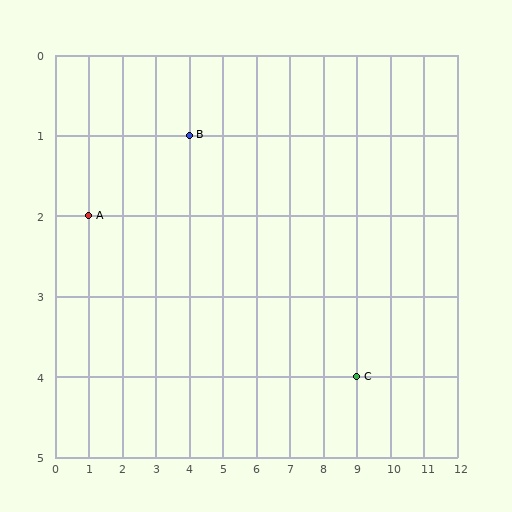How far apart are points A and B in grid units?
Points A and B are 3 columns and 1 row apart (about 3.2 grid units diagonally).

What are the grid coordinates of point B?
Point B is at grid coordinates (4, 1).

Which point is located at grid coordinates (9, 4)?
Point C is at (9, 4).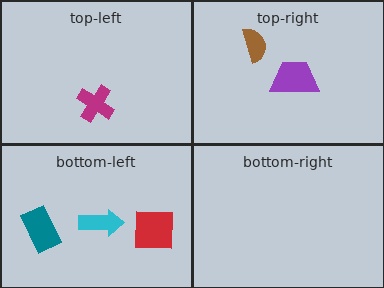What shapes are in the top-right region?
The purple trapezoid, the brown semicircle.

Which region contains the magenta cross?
The top-left region.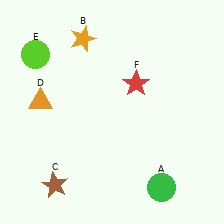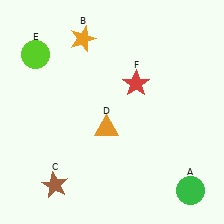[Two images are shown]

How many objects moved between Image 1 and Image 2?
2 objects moved between the two images.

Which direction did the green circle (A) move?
The green circle (A) moved right.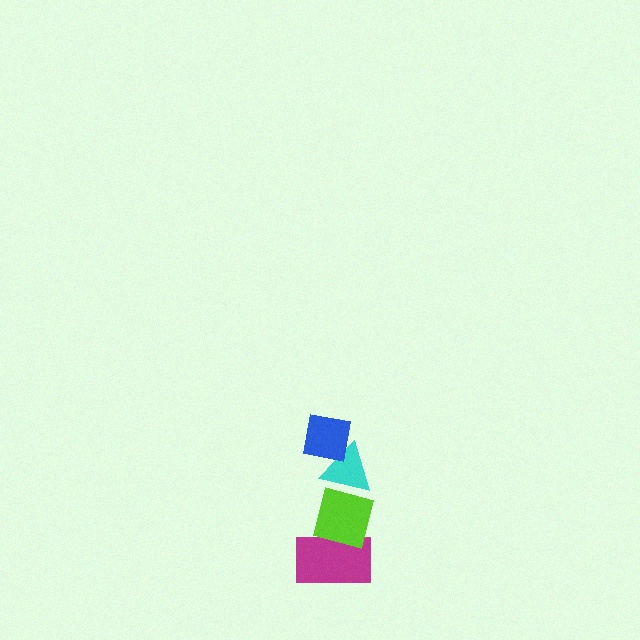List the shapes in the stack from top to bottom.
From top to bottom: the blue square, the cyan triangle, the lime square, the magenta rectangle.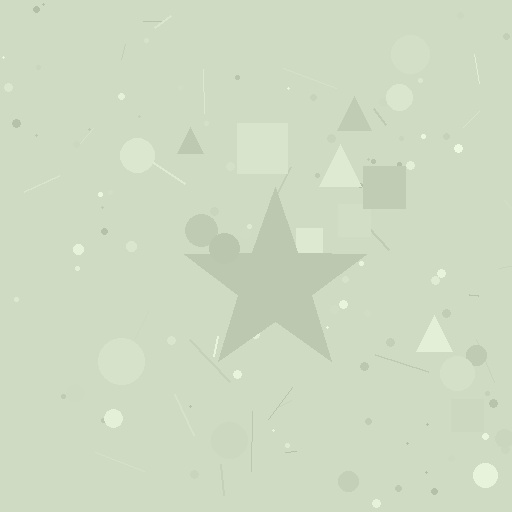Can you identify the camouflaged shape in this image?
The camouflaged shape is a star.